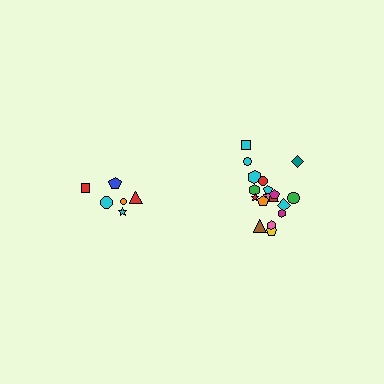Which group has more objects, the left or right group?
The right group.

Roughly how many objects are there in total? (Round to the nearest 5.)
Roughly 25 objects in total.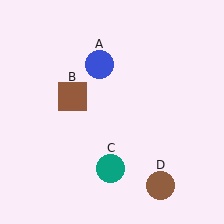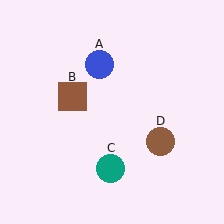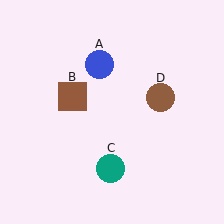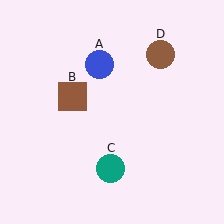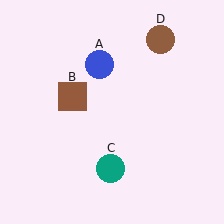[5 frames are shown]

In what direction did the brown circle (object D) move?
The brown circle (object D) moved up.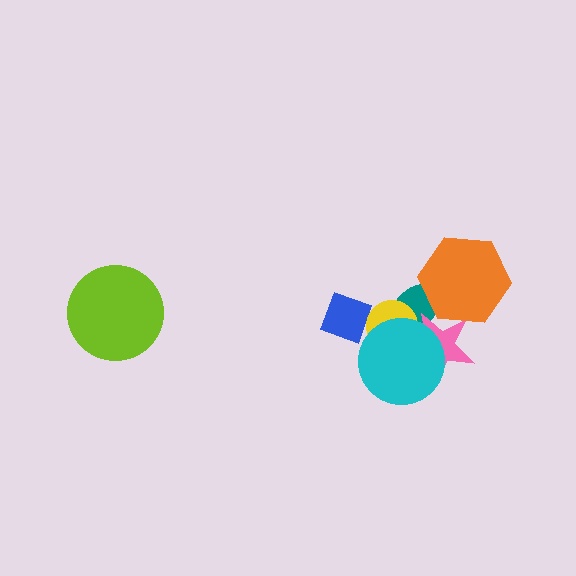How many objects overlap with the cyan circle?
3 objects overlap with the cyan circle.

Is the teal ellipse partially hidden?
Yes, it is partially covered by another shape.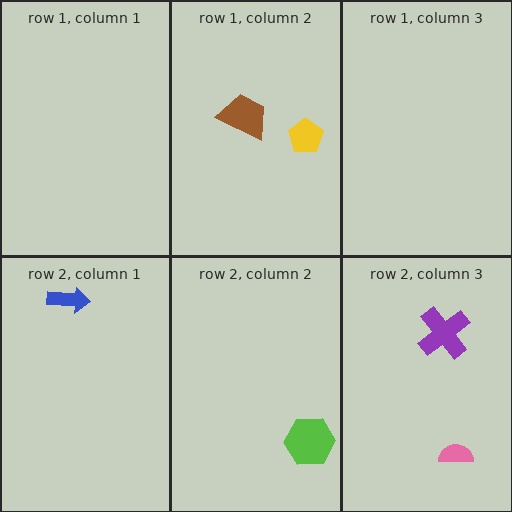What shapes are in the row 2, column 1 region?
The blue arrow.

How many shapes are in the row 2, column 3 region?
2.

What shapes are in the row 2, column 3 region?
The purple cross, the pink semicircle.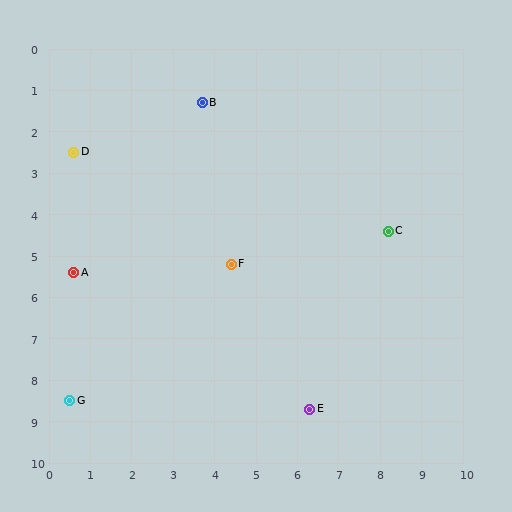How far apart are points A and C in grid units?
Points A and C are about 7.7 grid units apart.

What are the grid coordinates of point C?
Point C is at approximately (8.2, 4.4).